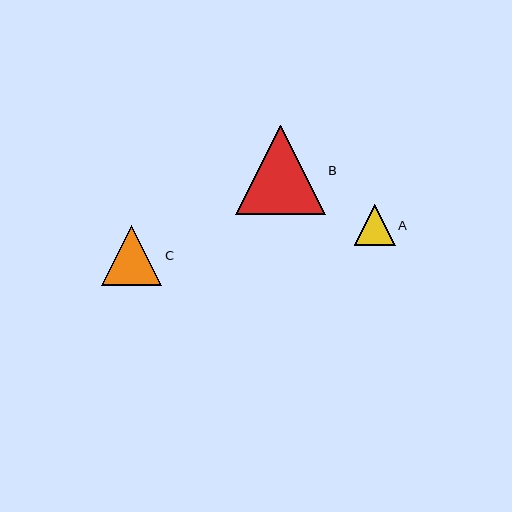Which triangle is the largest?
Triangle B is the largest with a size of approximately 90 pixels.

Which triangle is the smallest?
Triangle A is the smallest with a size of approximately 41 pixels.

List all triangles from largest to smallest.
From largest to smallest: B, C, A.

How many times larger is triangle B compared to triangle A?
Triangle B is approximately 2.2 times the size of triangle A.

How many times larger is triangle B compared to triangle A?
Triangle B is approximately 2.2 times the size of triangle A.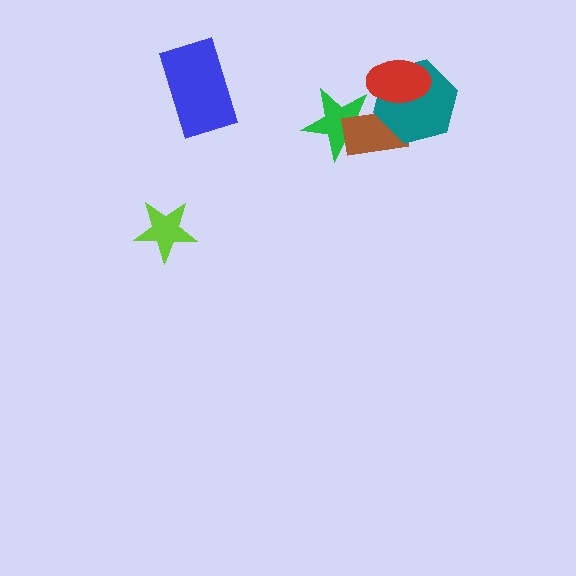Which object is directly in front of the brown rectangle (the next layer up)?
The teal hexagon is directly in front of the brown rectangle.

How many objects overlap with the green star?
1 object overlaps with the green star.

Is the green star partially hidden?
Yes, it is partially covered by another shape.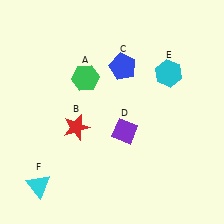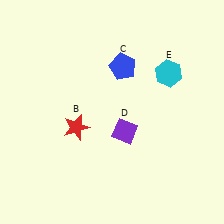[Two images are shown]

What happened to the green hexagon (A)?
The green hexagon (A) was removed in Image 2. It was in the top-left area of Image 1.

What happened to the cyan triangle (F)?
The cyan triangle (F) was removed in Image 2. It was in the bottom-left area of Image 1.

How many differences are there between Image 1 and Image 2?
There are 2 differences between the two images.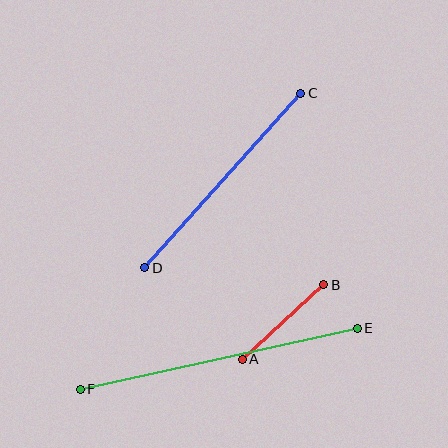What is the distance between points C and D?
The distance is approximately 234 pixels.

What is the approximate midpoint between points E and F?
The midpoint is at approximately (219, 359) pixels.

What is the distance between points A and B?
The distance is approximately 110 pixels.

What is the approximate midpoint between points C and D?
The midpoint is at approximately (223, 181) pixels.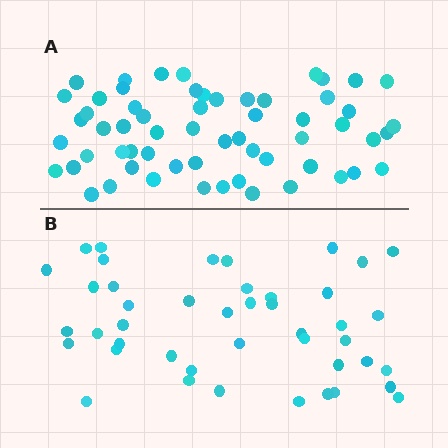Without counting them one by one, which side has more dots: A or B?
Region A (the top region) has more dots.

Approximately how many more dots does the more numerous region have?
Region A has approximately 15 more dots than region B.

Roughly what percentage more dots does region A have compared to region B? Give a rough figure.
About 35% more.